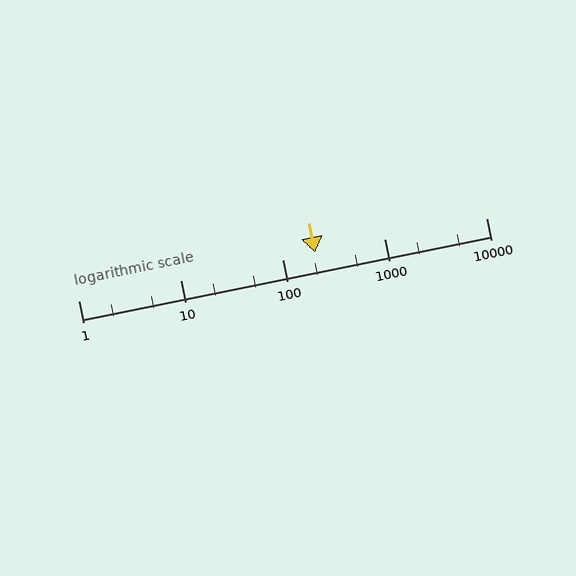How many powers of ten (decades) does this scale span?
The scale spans 4 decades, from 1 to 10000.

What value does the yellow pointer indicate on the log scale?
The pointer indicates approximately 210.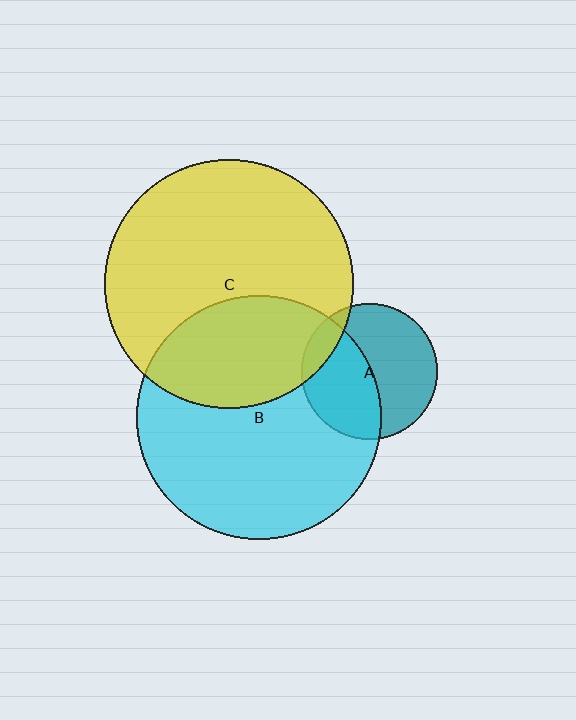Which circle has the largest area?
Circle C (yellow).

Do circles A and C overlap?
Yes.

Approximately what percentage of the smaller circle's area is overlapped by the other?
Approximately 10%.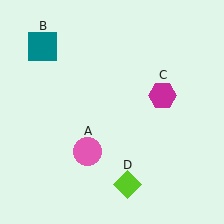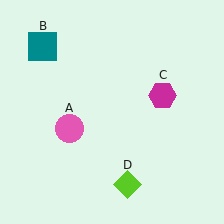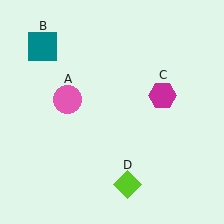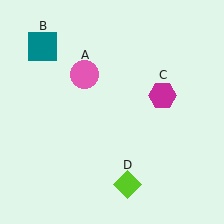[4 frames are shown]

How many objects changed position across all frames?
1 object changed position: pink circle (object A).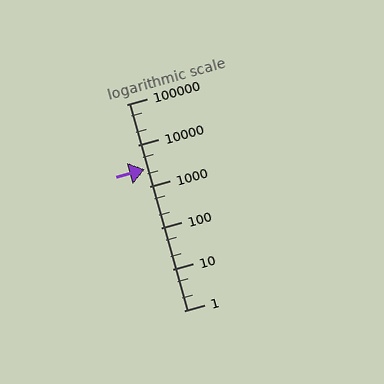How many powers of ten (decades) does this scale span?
The scale spans 5 decades, from 1 to 100000.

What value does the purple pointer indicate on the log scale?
The pointer indicates approximately 2600.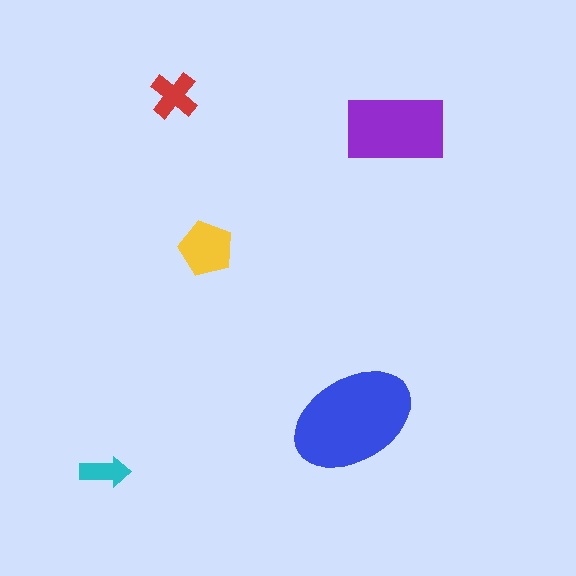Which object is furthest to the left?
The cyan arrow is leftmost.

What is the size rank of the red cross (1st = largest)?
4th.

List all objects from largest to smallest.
The blue ellipse, the purple rectangle, the yellow pentagon, the red cross, the cyan arrow.